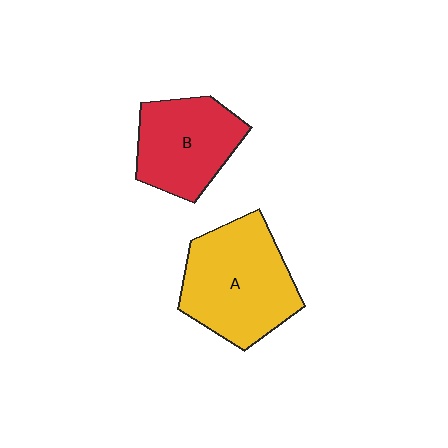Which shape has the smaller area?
Shape B (red).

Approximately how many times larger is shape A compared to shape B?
Approximately 1.3 times.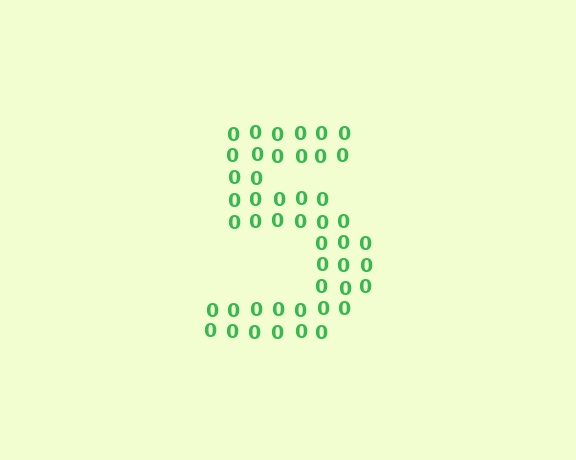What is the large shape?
The large shape is the digit 5.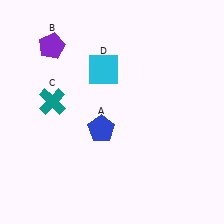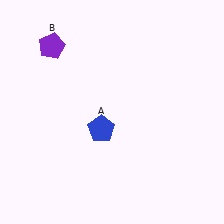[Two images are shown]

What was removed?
The cyan square (D), the teal cross (C) were removed in Image 2.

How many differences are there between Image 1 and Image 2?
There are 2 differences between the two images.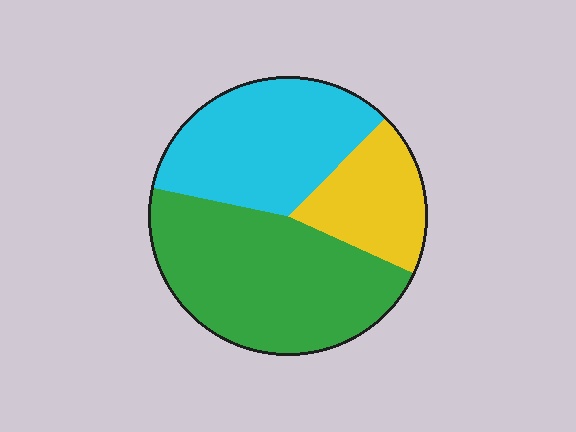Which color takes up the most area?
Green, at roughly 45%.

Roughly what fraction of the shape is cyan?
Cyan covers 34% of the shape.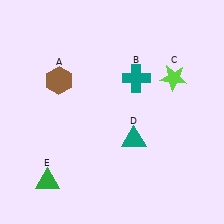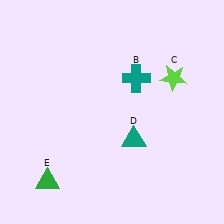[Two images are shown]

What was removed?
The brown hexagon (A) was removed in Image 2.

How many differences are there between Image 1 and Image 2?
There is 1 difference between the two images.